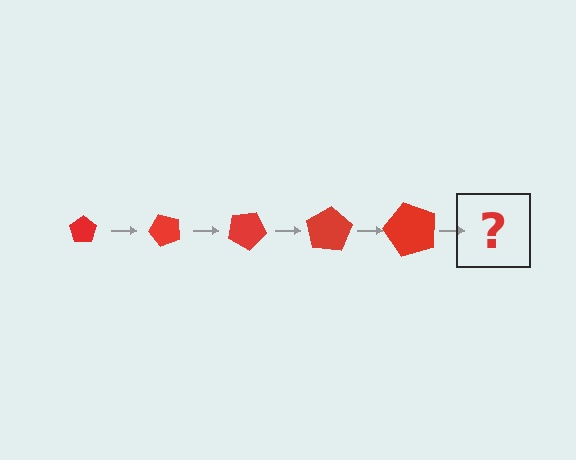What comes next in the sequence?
The next element should be a pentagon, larger than the previous one and rotated 250 degrees from the start.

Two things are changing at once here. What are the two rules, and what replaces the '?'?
The two rules are that the pentagon grows larger each step and it rotates 50 degrees each step. The '?' should be a pentagon, larger than the previous one and rotated 250 degrees from the start.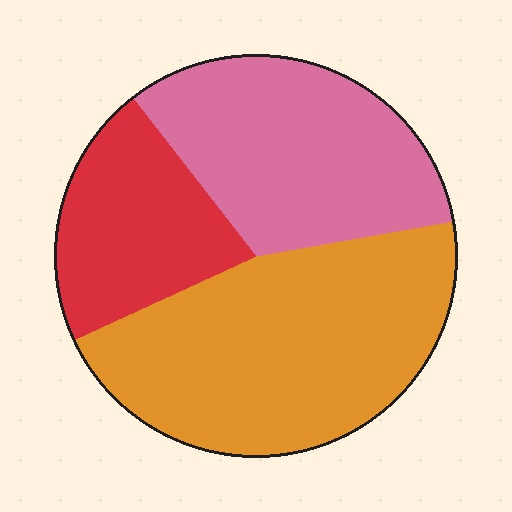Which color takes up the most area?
Orange, at roughly 45%.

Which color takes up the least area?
Red, at roughly 20%.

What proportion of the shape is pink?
Pink covers roughly 35% of the shape.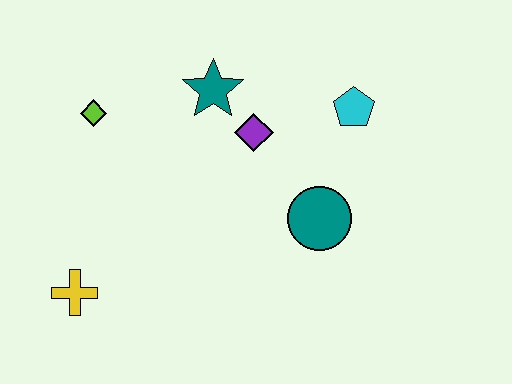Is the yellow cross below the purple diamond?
Yes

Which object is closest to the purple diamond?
The teal star is closest to the purple diamond.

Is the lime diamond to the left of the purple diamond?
Yes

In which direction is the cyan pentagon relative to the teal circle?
The cyan pentagon is above the teal circle.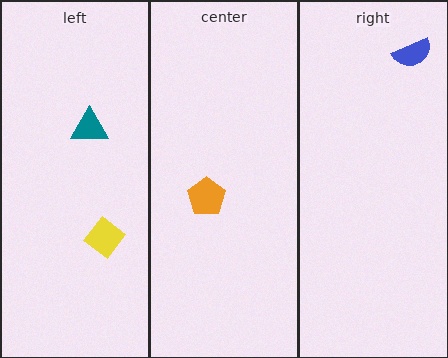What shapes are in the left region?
The teal triangle, the yellow diamond.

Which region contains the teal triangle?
The left region.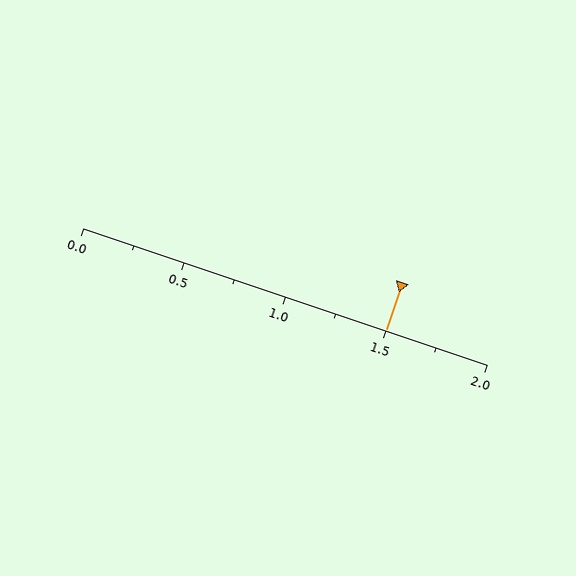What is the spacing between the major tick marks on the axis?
The major ticks are spaced 0.5 apart.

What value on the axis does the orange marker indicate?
The marker indicates approximately 1.5.